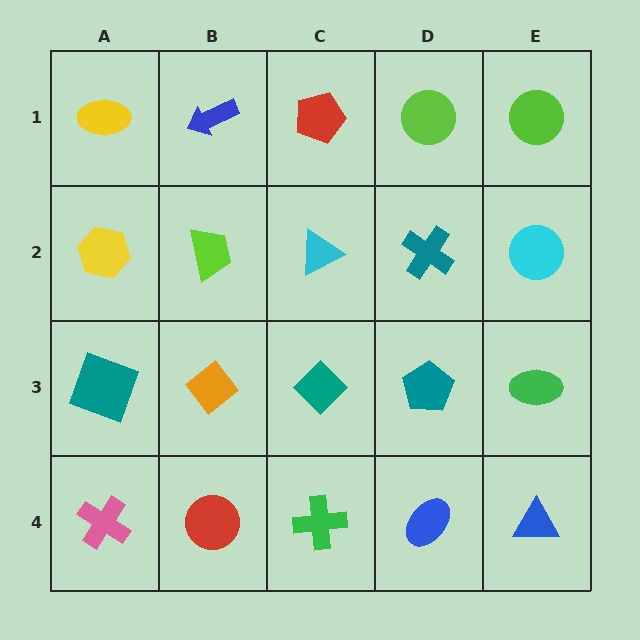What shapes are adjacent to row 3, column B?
A lime trapezoid (row 2, column B), a red circle (row 4, column B), a teal square (row 3, column A), a teal diamond (row 3, column C).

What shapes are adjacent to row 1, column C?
A cyan triangle (row 2, column C), a blue arrow (row 1, column B), a lime circle (row 1, column D).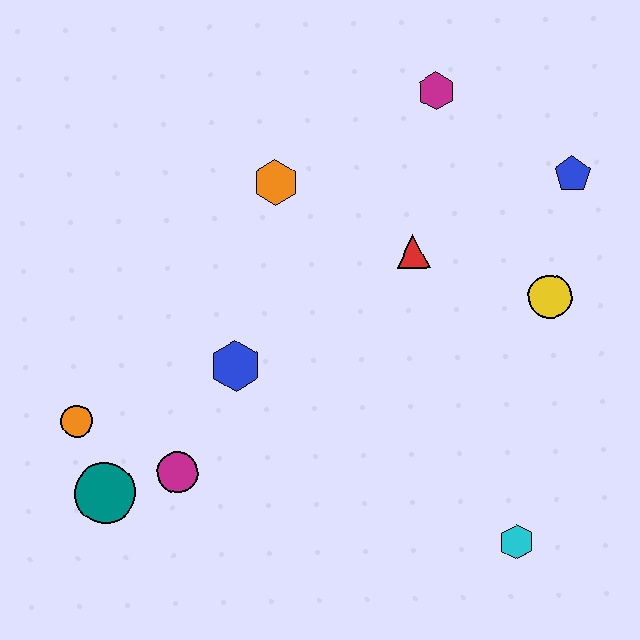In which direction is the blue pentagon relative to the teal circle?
The blue pentagon is to the right of the teal circle.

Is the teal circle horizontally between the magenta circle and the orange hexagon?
No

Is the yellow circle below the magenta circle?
No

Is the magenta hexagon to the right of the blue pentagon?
No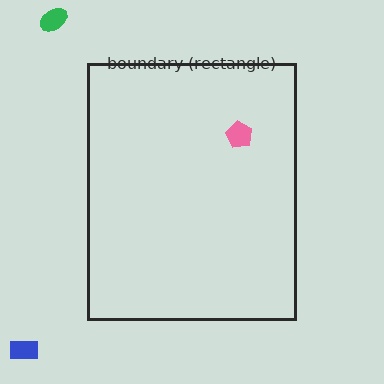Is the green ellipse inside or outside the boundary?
Outside.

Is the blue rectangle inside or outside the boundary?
Outside.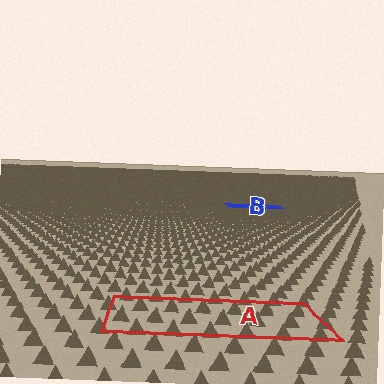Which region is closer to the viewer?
Region A is closer. The texture elements there are larger and more spread out.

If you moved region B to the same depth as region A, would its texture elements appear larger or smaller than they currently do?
They would appear larger. At a closer depth, the same texture elements are projected at a bigger on-screen size.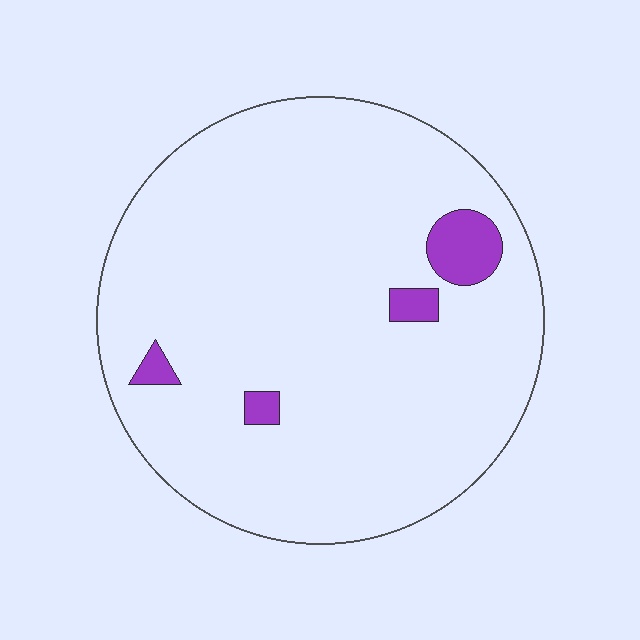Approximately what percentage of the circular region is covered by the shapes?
Approximately 5%.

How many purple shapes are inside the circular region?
4.